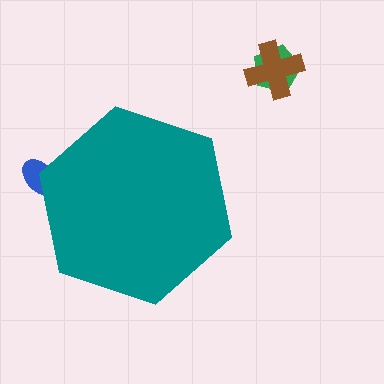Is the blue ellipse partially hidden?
Yes, the blue ellipse is partially hidden behind the teal hexagon.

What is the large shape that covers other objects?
A teal hexagon.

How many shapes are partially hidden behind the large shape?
1 shape is partially hidden.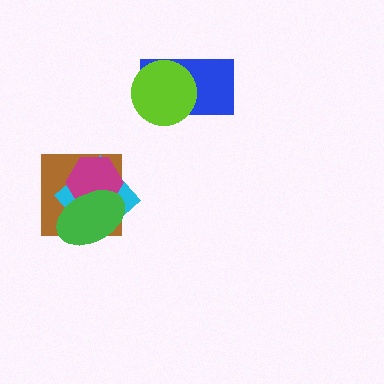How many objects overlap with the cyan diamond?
3 objects overlap with the cyan diamond.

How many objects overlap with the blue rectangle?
1 object overlaps with the blue rectangle.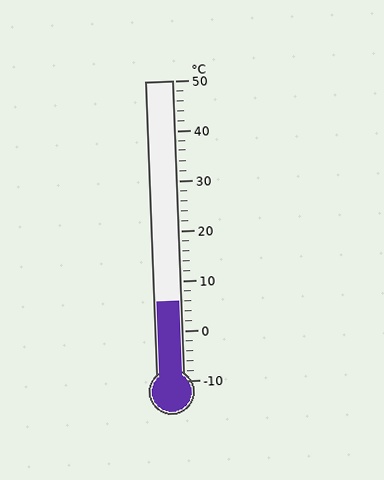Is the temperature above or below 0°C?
The temperature is above 0°C.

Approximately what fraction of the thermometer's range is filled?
The thermometer is filled to approximately 25% of its range.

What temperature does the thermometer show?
The thermometer shows approximately 6°C.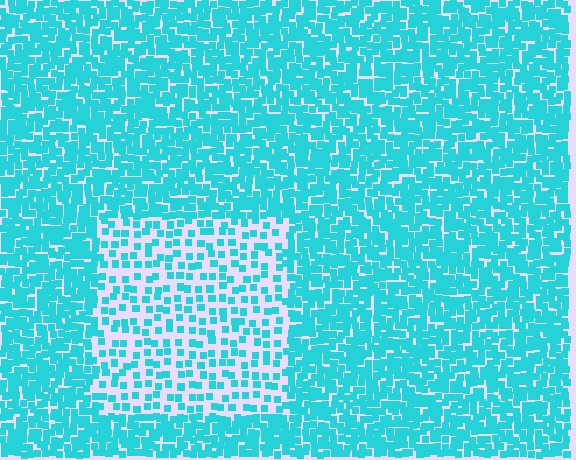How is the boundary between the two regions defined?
The boundary is defined by a change in element density (approximately 2.4x ratio). All elements are the same color, size, and shape.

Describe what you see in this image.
The image contains small cyan elements arranged at two different densities. A rectangle-shaped region is visible where the elements are less densely packed than the surrounding area.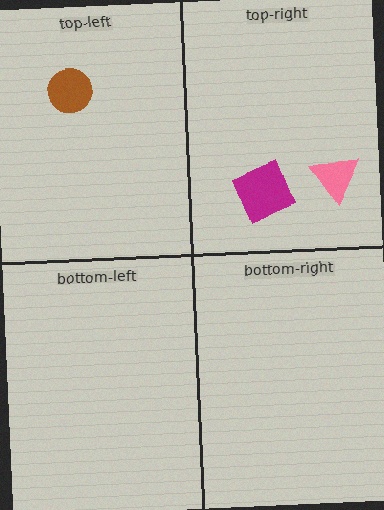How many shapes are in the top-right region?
2.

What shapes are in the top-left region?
The brown circle.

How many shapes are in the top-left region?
1.